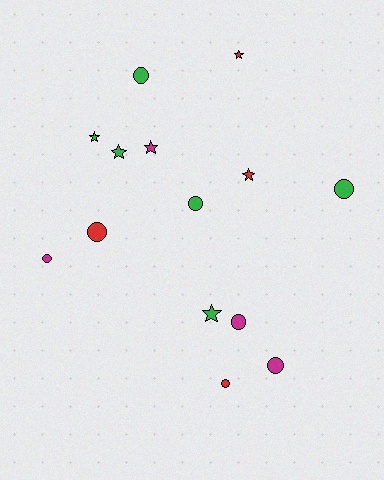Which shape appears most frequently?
Circle, with 8 objects.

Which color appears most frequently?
Green, with 6 objects.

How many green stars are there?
There are 3 green stars.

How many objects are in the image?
There are 14 objects.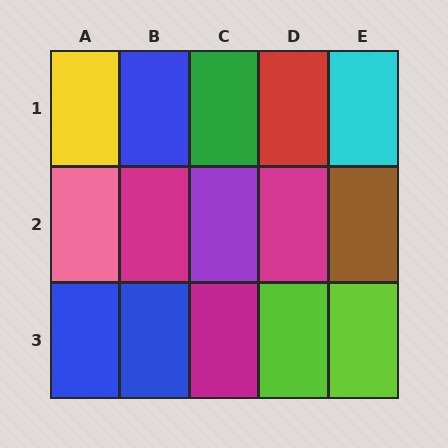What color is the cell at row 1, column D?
Red.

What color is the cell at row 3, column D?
Lime.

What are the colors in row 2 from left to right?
Pink, magenta, purple, magenta, brown.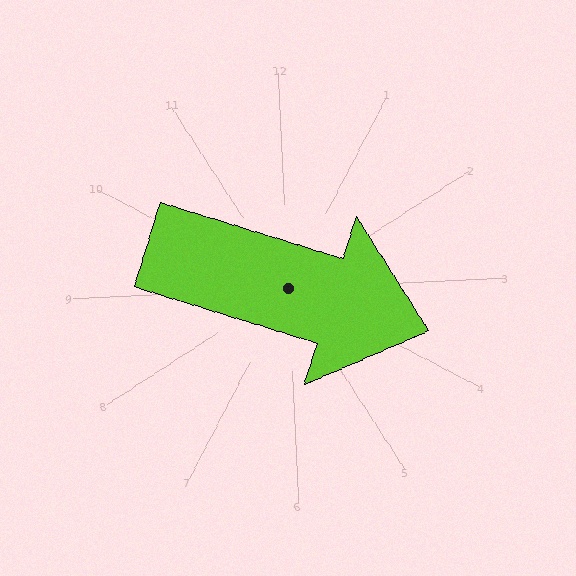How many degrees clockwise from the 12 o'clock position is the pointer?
Approximately 110 degrees.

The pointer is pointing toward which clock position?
Roughly 4 o'clock.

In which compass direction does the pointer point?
East.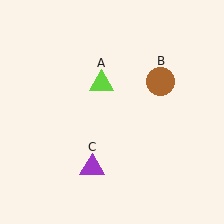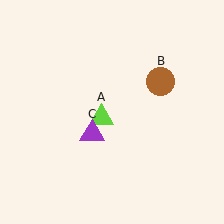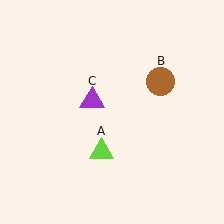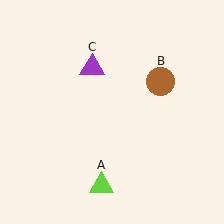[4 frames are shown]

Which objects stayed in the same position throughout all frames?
Brown circle (object B) remained stationary.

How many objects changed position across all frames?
2 objects changed position: lime triangle (object A), purple triangle (object C).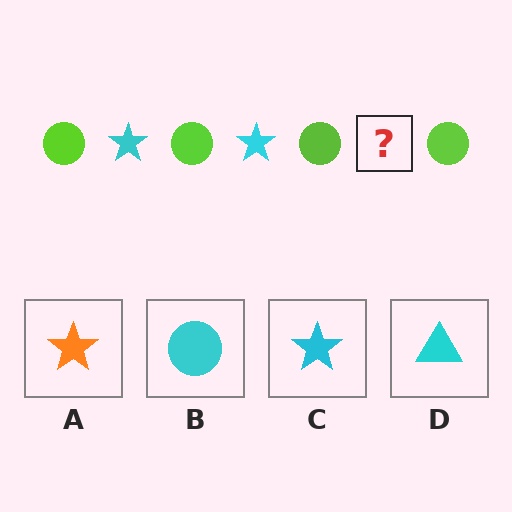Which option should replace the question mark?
Option C.